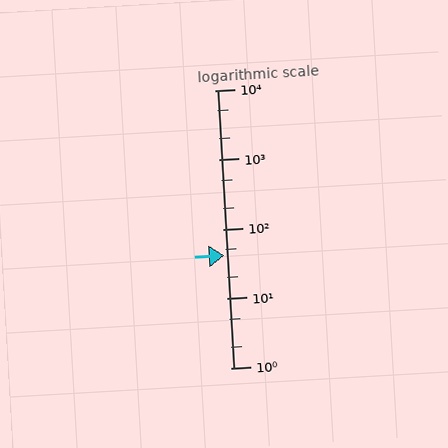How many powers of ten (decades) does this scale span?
The scale spans 4 decades, from 1 to 10000.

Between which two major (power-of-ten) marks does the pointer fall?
The pointer is between 10 and 100.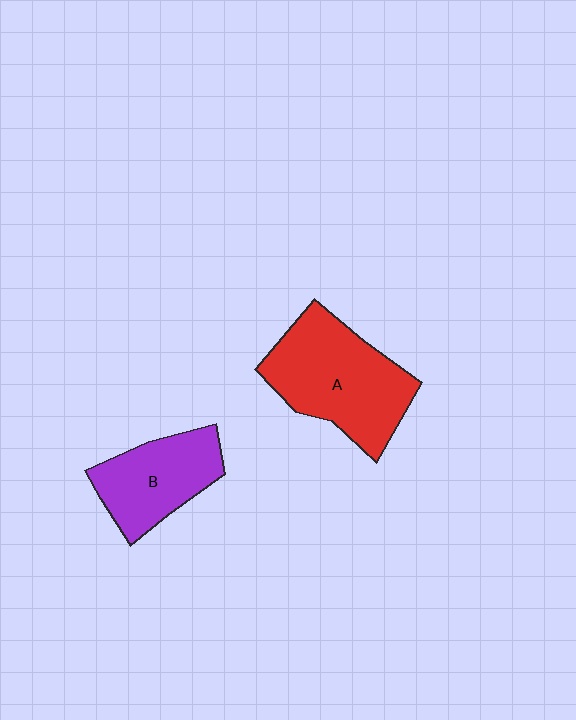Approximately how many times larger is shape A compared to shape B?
Approximately 1.4 times.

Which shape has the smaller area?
Shape B (purple).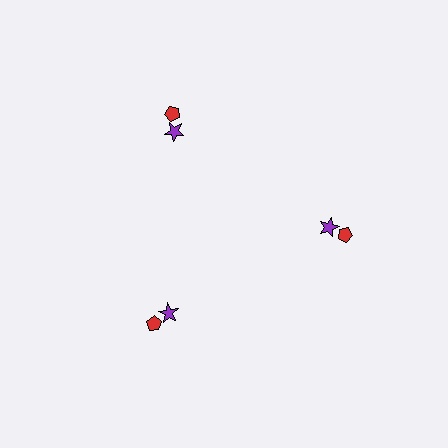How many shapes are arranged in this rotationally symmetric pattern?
There are 6 shapes, arranged in 3 groups of 2.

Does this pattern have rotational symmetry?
Yes, this pattern has 3-fold rotational symmetry. It looks the same after rotating 120 degrees around the center.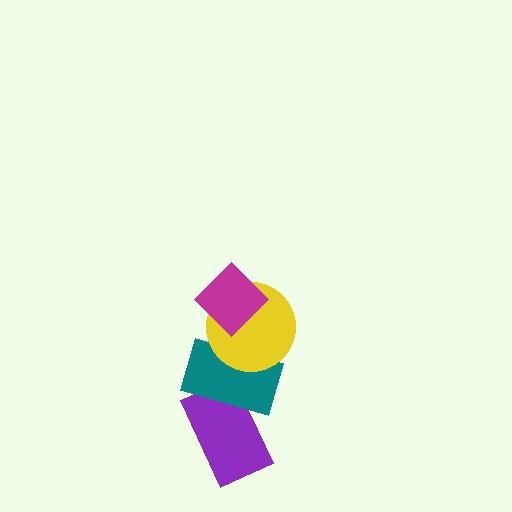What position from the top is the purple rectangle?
The purple rectangle is 4th from the top.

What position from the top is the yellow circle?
The yellow circle is 2nd from the top.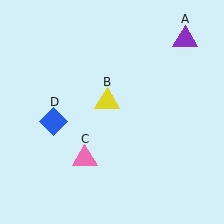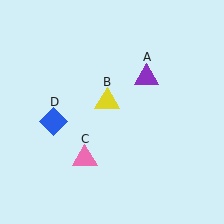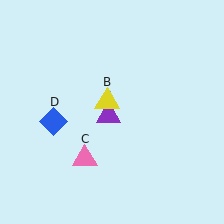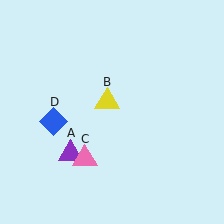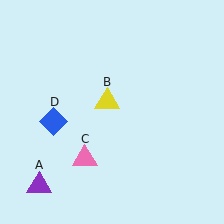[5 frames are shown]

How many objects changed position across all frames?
1 object changed position: purple triangle (object A).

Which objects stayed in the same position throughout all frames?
Yellow triangle (object B) and pink triangle (object C) and blue diamond (object D) remained stationary.